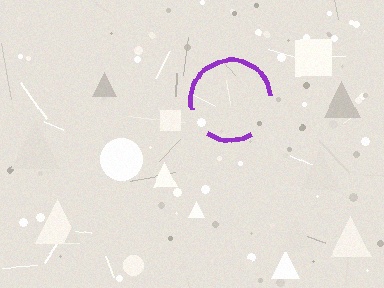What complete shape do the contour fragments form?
The contour fragments form a circle.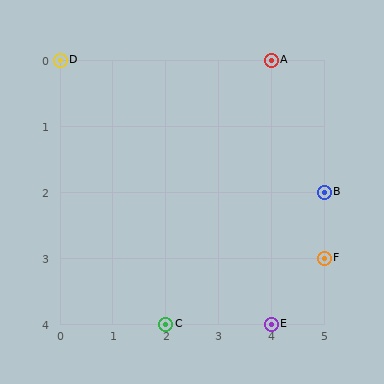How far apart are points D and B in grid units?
Points D and B are 5 columns and 2 rows apart (about 5.4 grid units diagonally).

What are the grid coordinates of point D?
Point D is at grid coordinates (0, 0).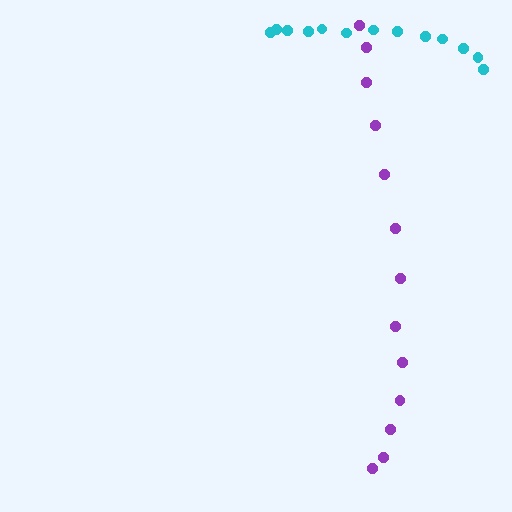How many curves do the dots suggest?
There are 2 distinct paths.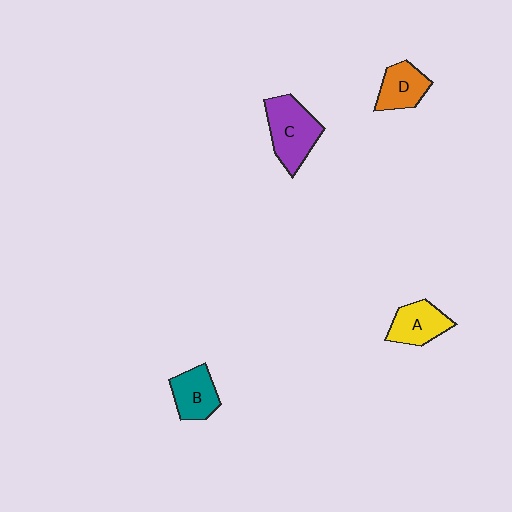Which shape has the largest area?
Shape C (purple).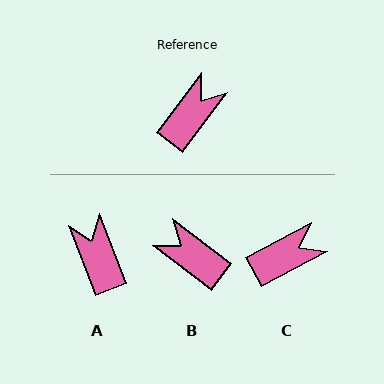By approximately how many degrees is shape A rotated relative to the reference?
Approximately 59 degrees counter-clockwise.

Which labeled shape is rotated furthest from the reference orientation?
B, about 90 degrees away.